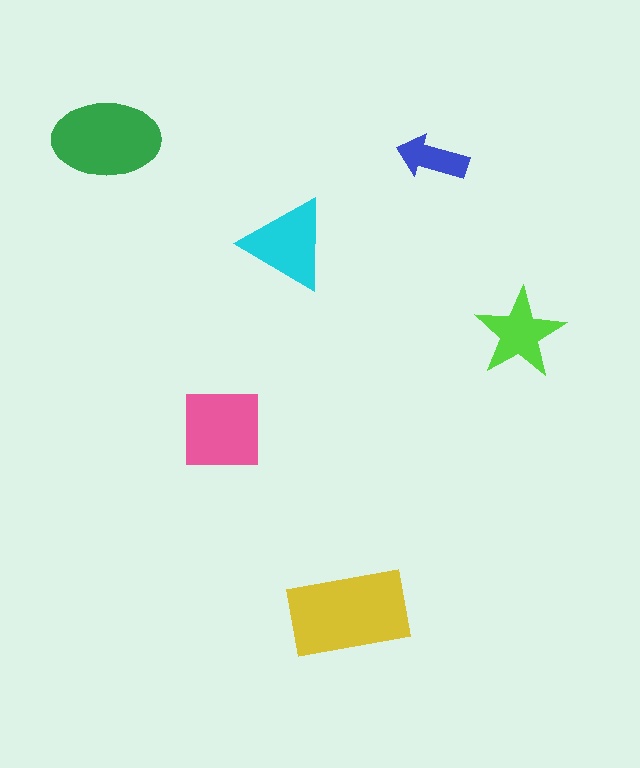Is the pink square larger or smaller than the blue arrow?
Larger.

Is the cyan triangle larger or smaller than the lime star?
Larger.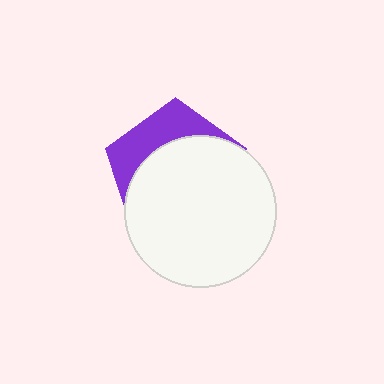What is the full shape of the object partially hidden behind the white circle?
The partially hidden object is a purple pentagon.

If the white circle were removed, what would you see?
You would see the complete purple pentagon.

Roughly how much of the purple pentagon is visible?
A small part of it is visible (roughly 31%).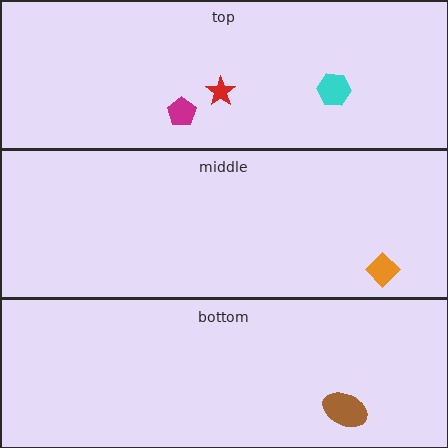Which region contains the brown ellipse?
The bottom region.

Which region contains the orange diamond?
The middle region.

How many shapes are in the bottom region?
1.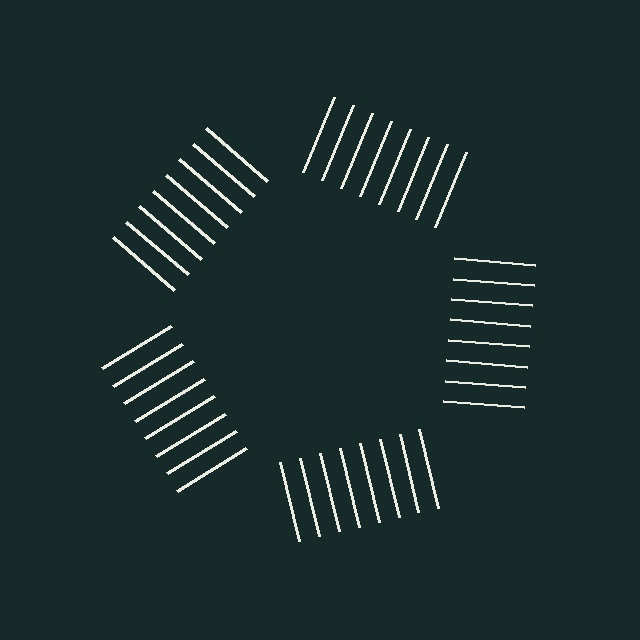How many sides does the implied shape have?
5 sides — the line-ends trace a pentagon.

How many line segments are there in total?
40 — 8 along each of the 5 edges.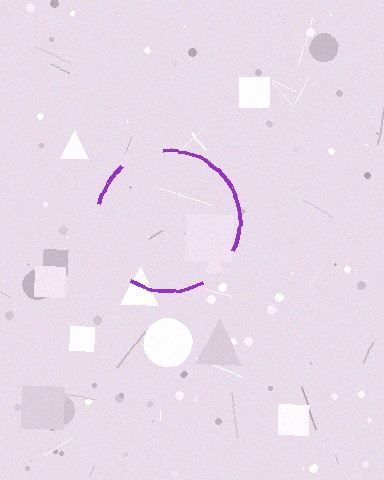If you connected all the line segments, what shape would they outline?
They would outline a circle.